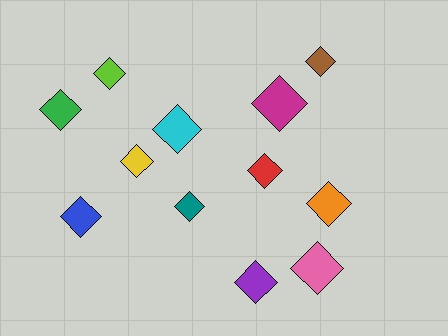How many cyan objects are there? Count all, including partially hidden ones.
There is 1 cyan object.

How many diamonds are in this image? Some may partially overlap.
There are 12 diamonds.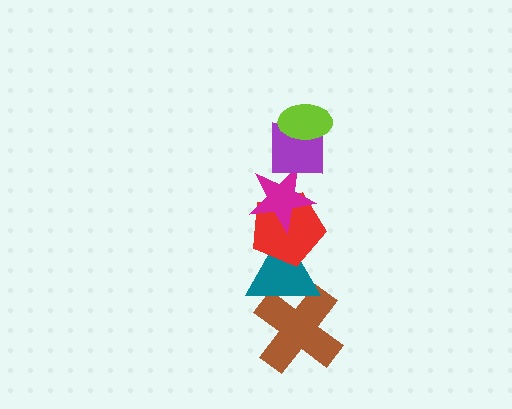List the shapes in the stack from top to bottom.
From top to bottom: the lime ellipse, the purple square, the magenta star, the red pentagon, the teal triangle, the brown cross.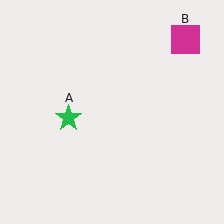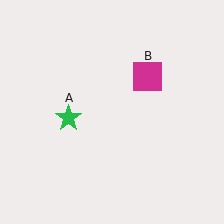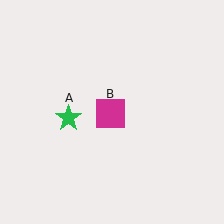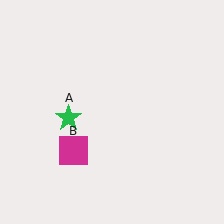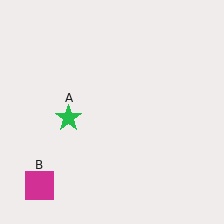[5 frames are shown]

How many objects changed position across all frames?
1 object changed position: magenta square (object B).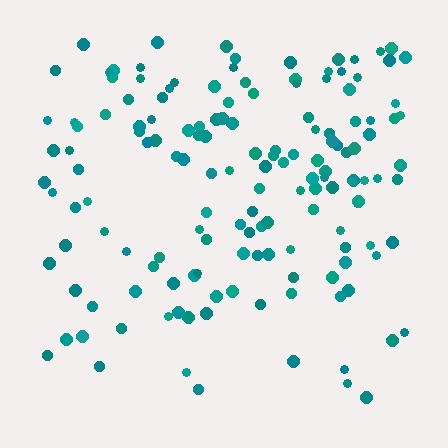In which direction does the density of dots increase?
From bottom to top, with the top side densest.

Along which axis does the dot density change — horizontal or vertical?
Vertical.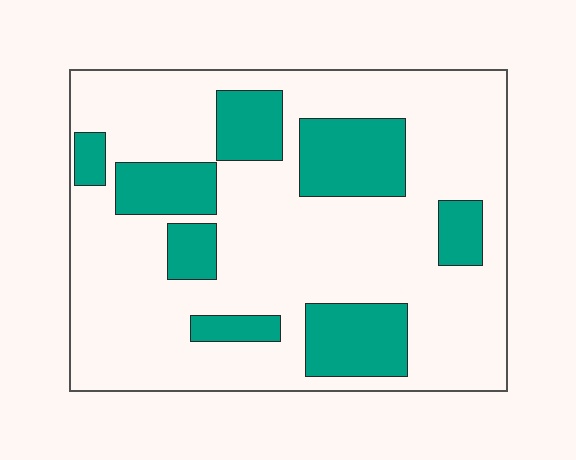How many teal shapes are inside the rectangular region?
8.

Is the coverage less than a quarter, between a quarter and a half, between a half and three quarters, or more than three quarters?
Between a quarter and a half.